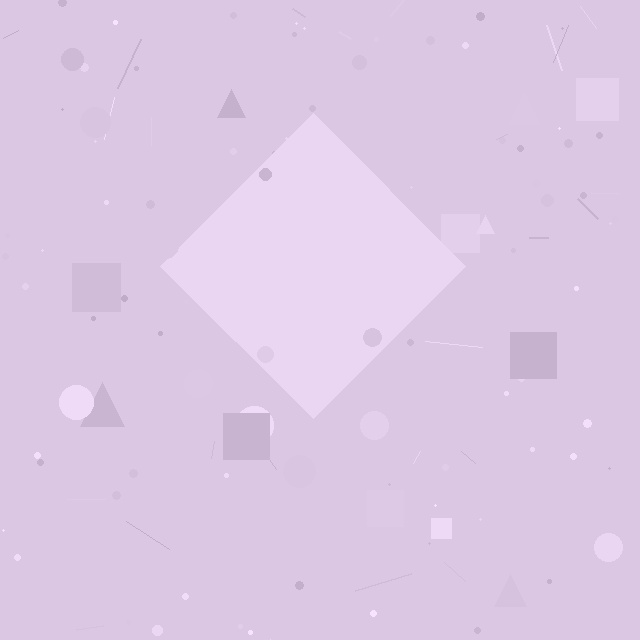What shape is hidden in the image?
A diamond is hidden in the image.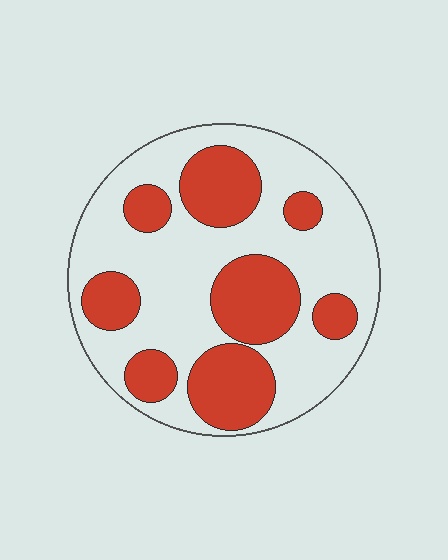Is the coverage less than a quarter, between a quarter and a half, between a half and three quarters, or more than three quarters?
Between a quarter and a half.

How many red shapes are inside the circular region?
8.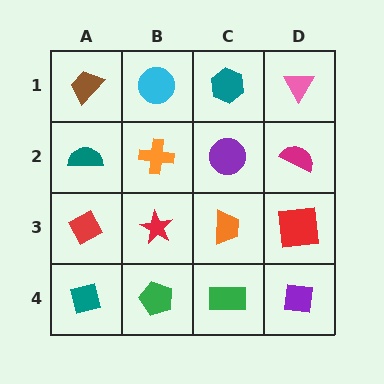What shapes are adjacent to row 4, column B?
A red star (row 3, column B), a teal diamond (row 4, column A), a green rectangle (row 4, column C).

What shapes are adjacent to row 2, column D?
A pink triangle (row 1, column D), a red square (row 3, column D), a purple circle (row 2, column C).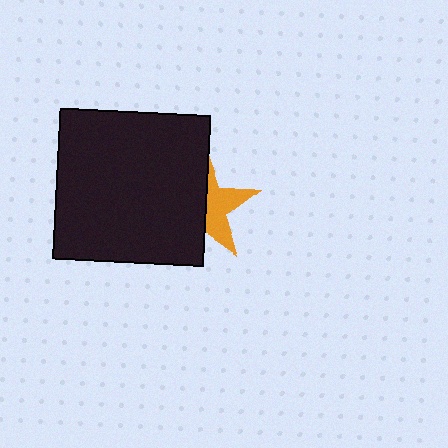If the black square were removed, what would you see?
You would see the complete orange star.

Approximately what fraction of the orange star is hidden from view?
Roughly 56% of the orange star is hidden behind the black square.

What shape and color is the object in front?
The object in front is a black square.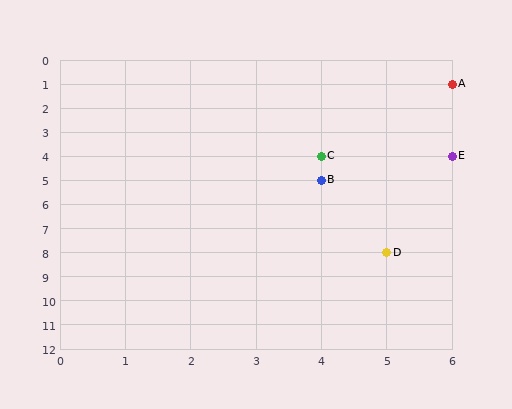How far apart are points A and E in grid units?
Points A and E are 3 rows apart.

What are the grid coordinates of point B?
Point B is at grid coordinates (4, 5).